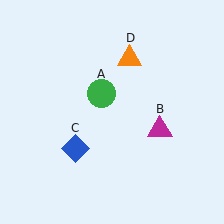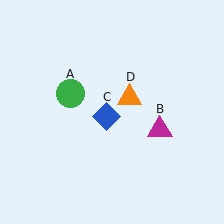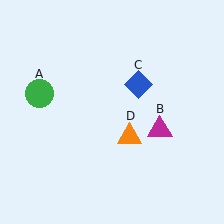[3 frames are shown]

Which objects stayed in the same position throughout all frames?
Magenta triangle (object B) remained stationary.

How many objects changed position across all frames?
3 objects changed position: green circle (object A), blue diamond (object C), orange triangle (object D).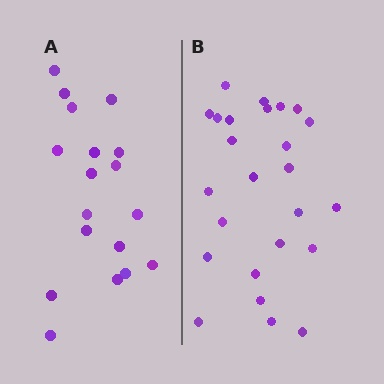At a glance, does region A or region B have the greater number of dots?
Region B (the right region) has more dots.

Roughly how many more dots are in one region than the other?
Region B has roughly 8 or so more dots than region A.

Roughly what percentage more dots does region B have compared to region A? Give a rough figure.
About 40% more.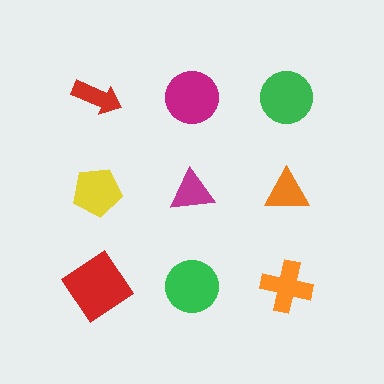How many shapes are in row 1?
3 shapes.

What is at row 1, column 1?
A red arrow.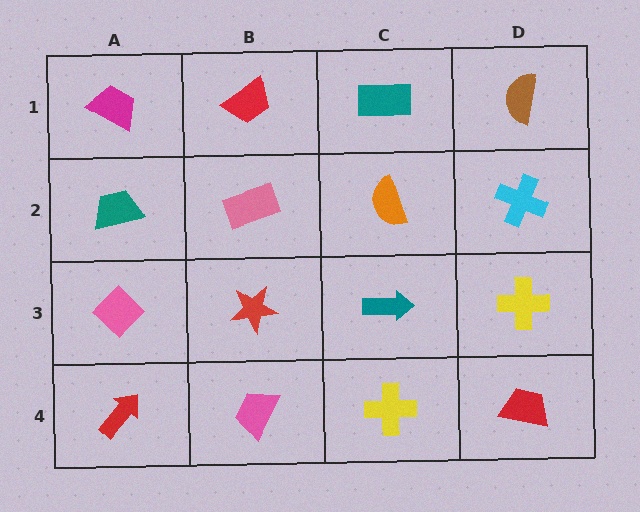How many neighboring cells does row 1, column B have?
3.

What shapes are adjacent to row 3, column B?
A pink rectangle (row 2, column B), a pink trapezoid (row 4, column B), a pink diamond (row 3, column A), a teal arrow (row 3, column C).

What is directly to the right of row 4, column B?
A yellow cross.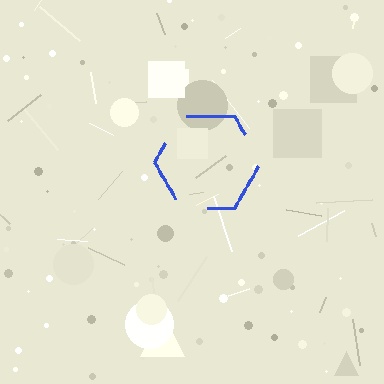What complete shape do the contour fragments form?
The contour fragments form a hexagon.